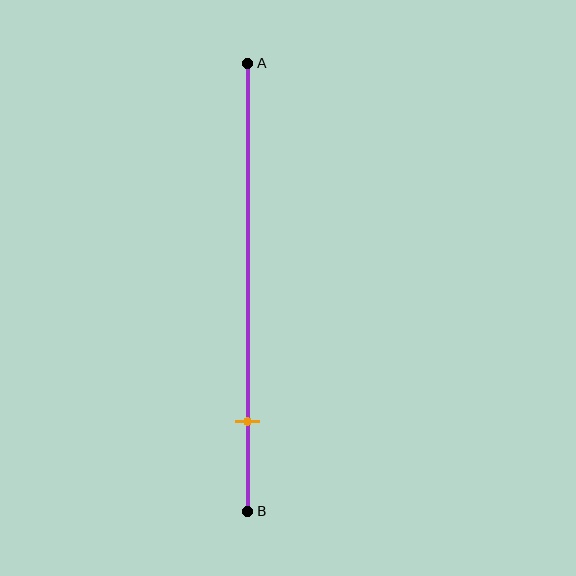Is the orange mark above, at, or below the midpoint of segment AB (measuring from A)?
The orange mark is below the midpoint of segment AB.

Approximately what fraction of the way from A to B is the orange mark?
The orange mark is approximately 80% of the way from A to B.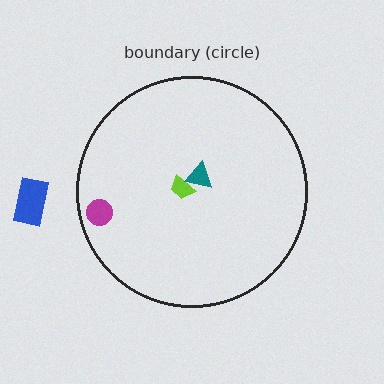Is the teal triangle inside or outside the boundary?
Inside.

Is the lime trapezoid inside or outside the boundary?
Inside.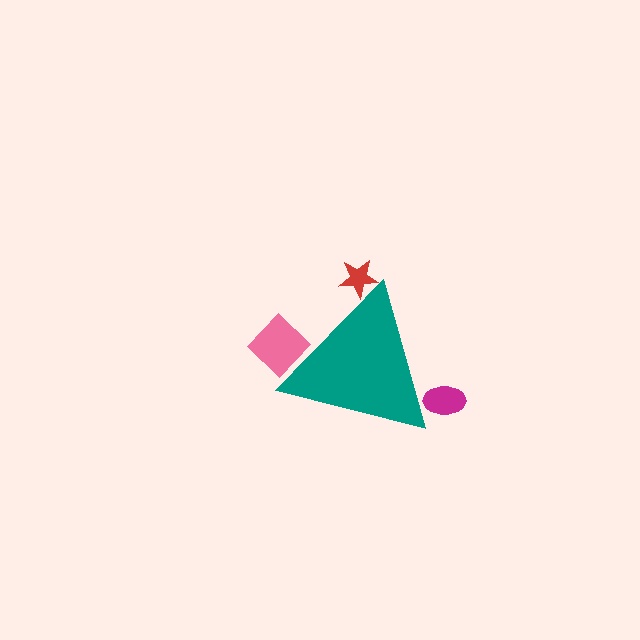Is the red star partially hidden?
Yes, the red star is partially hidden behind the teal triangle.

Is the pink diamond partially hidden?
Yes, the pink diamond is partially hidden behind the teal triangle.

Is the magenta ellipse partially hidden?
Yes, the magenta ellipse is partially hidden behind the teal triangle.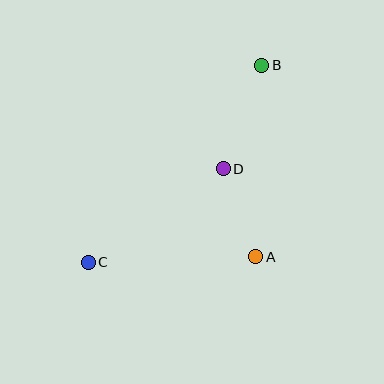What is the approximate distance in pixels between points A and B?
The distance between A and B is approximately 192 pixels.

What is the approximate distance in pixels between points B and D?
The distance between B and D is approximately 110 pixels.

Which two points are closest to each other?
Points A and D are closest to each other.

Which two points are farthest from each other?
Points B and C are farthest from each other.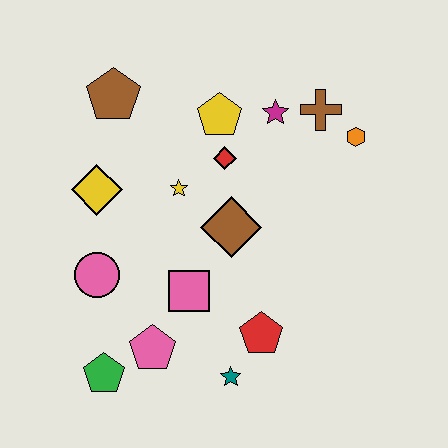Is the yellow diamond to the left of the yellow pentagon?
Yes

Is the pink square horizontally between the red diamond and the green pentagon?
Yes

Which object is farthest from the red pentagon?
The brown pentagon is farthest from the red pentagon.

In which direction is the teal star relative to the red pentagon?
The teal star is below the red pentagon.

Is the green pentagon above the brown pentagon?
No